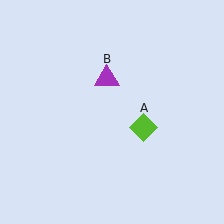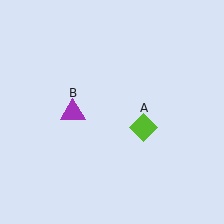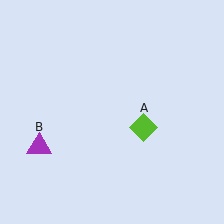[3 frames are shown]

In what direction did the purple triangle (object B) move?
The purple triangle (object B) moved down and to the left.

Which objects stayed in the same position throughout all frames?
Lime diamond (object A) remained stationary.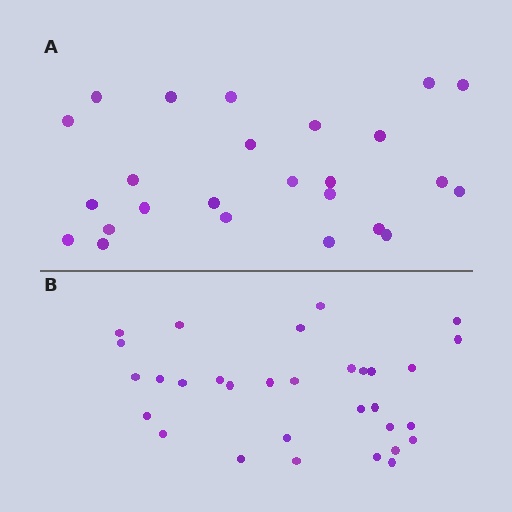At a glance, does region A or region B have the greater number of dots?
Region B (the bottom region) has more dots.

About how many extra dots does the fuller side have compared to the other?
Region B has about 6 more dots than region A.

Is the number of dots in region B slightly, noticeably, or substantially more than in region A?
Region B has only slightly more — the two regions are fairly close. The ratio is roughly 1.2 to 1.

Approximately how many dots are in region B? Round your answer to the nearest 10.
About 30 dots. (The exact count is 31, which rounds to 30.)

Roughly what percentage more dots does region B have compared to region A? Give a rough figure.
About 25% more.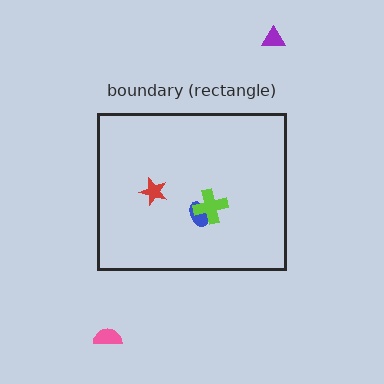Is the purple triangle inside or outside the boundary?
Outside.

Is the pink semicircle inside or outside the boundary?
Outside.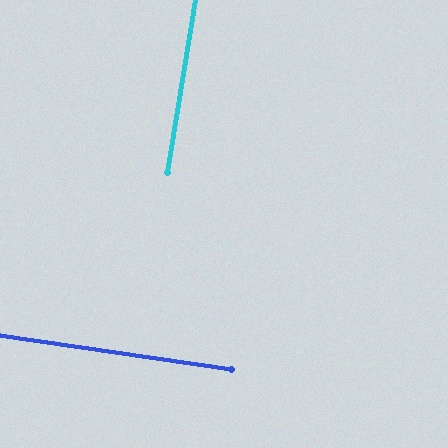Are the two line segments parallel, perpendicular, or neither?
Perpendicular — they meet at approximately 89°.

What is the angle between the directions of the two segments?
Approximately 89 degrees.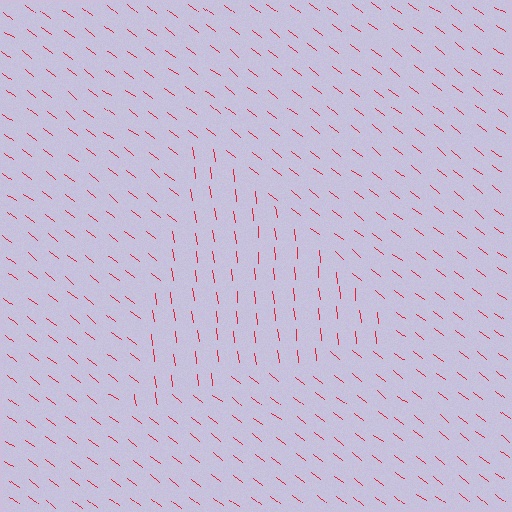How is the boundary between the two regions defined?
The boundary is defined purely by a change in line orientation (approximately 45 degrees difference). All lines are the same color and thickness.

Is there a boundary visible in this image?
Yes, there is a texture boundary formed by a change in line orientation.